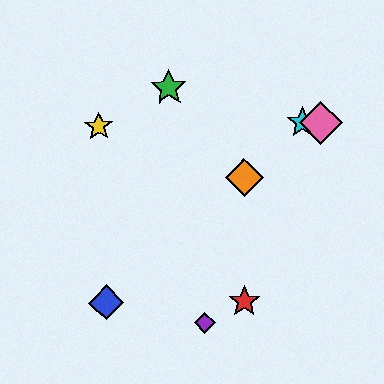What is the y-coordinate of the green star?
The green star is at y≈88.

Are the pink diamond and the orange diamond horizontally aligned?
No, the pink diamond is at y≈122 and the orange diamond is at y≈178.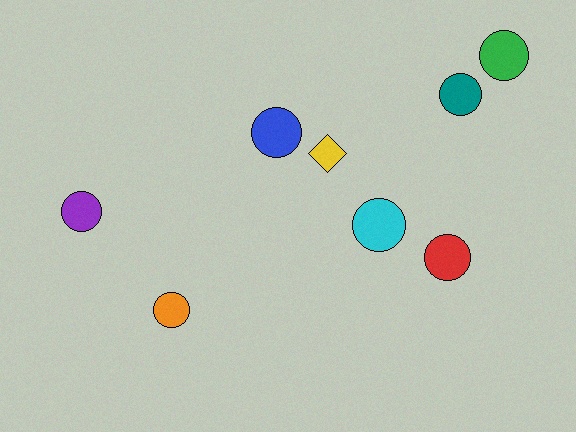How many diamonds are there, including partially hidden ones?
There is 1 diamond.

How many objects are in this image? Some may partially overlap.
There are 8 objects.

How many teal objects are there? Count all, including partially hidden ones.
There is 1 teal object.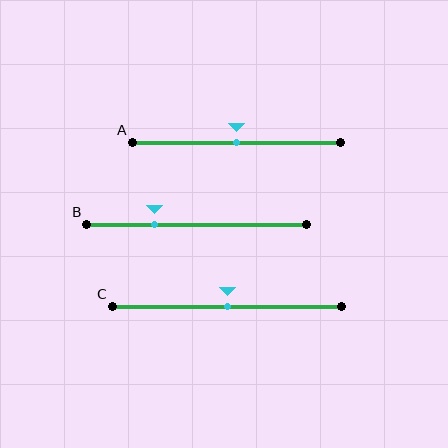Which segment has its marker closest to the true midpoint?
Segment A has its marker closest to the true midpoint.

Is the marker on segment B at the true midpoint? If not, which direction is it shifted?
No, the marker on segment B is shifted to the left by about 19% of the segment length.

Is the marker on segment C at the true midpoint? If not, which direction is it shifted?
Yes, the marker on segment C is at the true midpoint.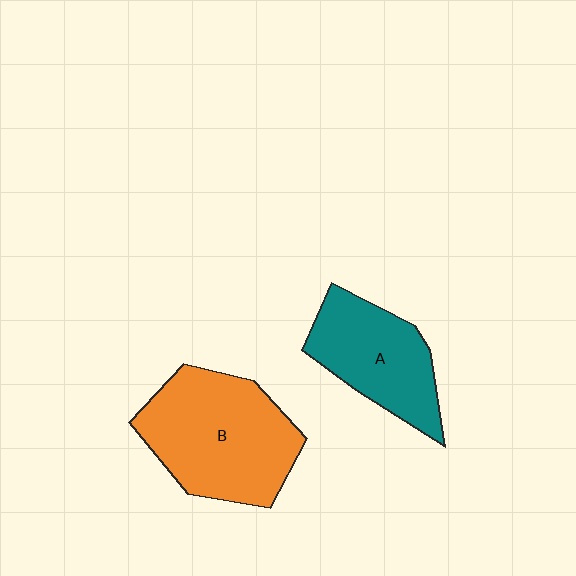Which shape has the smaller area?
Shape A (teal).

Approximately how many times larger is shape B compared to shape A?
Approximately 1.4 times.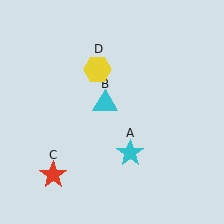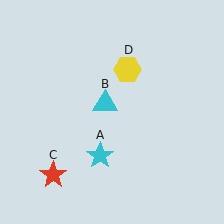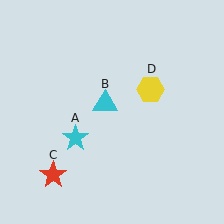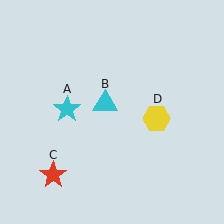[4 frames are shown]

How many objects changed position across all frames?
2 objects changed position: cyan star (object A), yellow hexagon (object D).